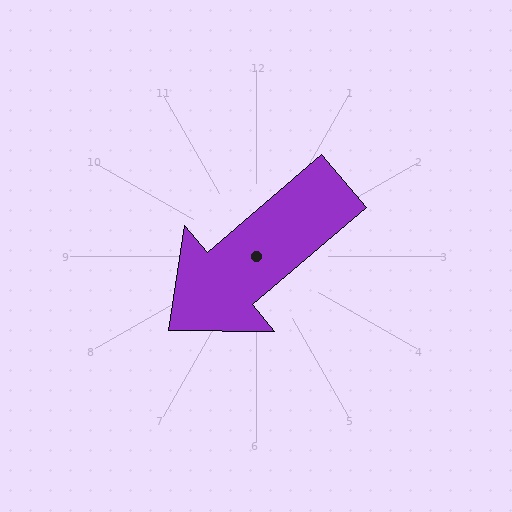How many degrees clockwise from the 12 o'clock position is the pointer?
Approximately 230 degrees.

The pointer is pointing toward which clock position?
Roughly 8 o'clock.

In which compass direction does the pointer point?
Southwest.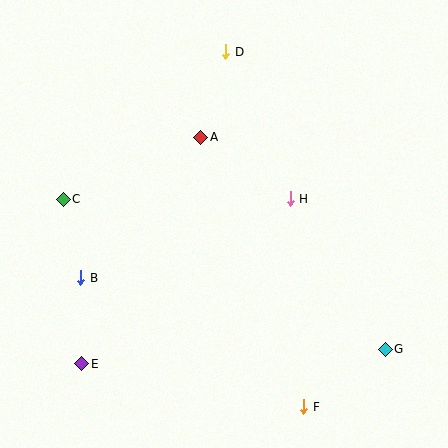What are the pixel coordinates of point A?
Point A is at (201, 137).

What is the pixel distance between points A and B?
The distance between A and B is 185 pixels.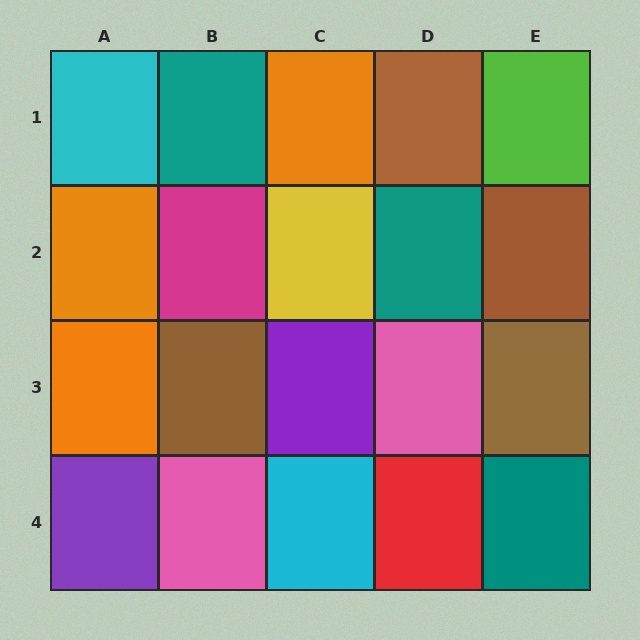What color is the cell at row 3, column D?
Pink.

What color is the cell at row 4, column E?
Teal.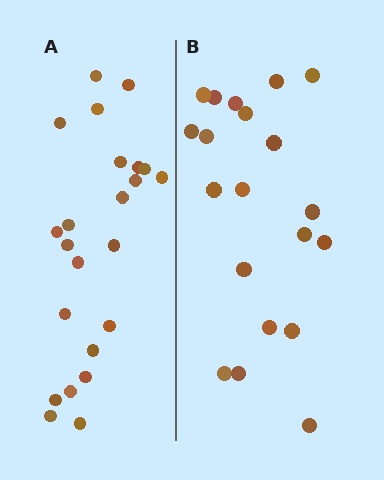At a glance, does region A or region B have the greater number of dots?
Region A (the left region) has more dots.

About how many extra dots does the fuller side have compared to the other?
Region A has just a few more — roughly 2 or 3 more dots than region B.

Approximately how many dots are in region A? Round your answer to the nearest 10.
About 20 dots. (The exact count is 23, which rounds to 20.)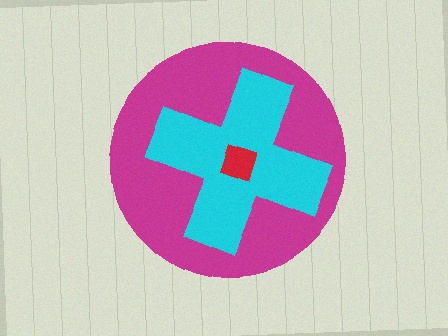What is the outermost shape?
The magenta circle.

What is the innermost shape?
The red diamond.